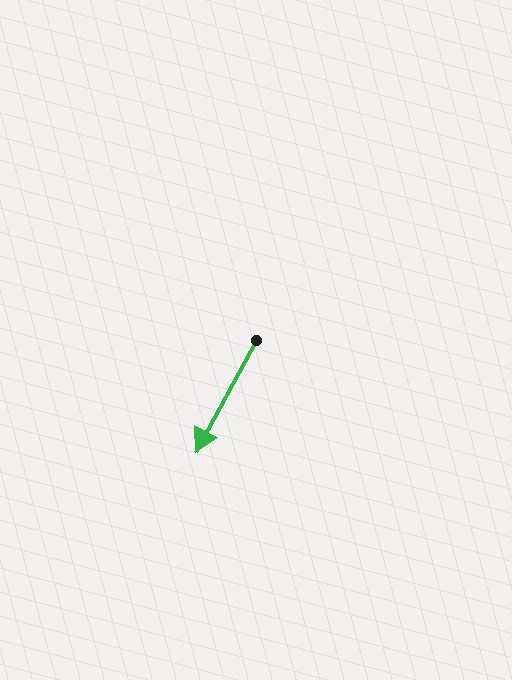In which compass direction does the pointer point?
Southwest.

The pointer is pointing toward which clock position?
Roughly 7 o'clock.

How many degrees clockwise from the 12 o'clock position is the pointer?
Approximately 209 degrees.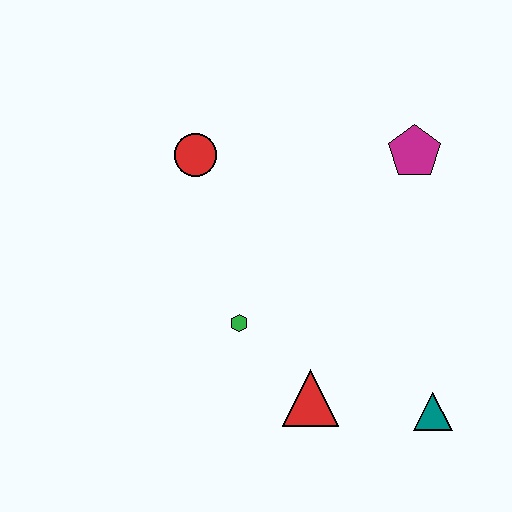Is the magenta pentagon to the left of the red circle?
No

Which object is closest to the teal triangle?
The red triangle is closest to the teal triangle.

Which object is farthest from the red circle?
The teal triangle is farthest from the red circle.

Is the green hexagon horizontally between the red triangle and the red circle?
Yes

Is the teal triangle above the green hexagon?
No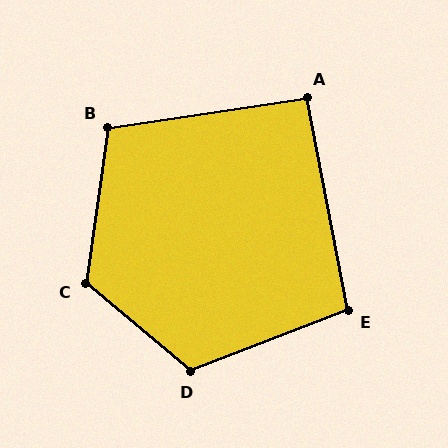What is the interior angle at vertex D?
Approximately 119 degrees (obtuse).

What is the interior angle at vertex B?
Approximately 107 degrees (obtuse).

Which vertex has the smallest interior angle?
A, at approximately 92 degrees.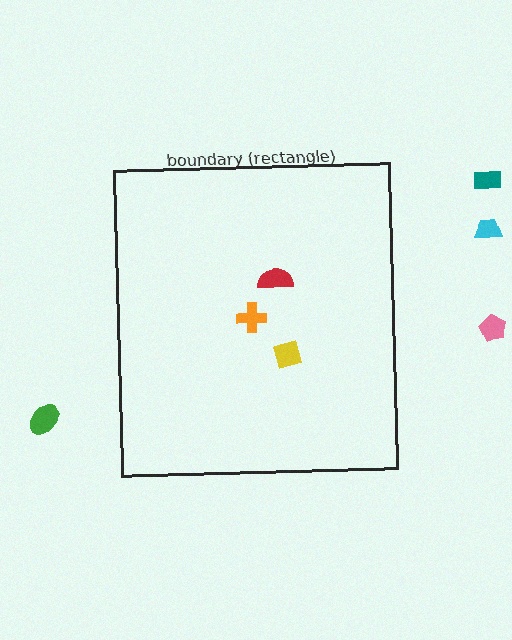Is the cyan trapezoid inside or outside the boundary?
Outside.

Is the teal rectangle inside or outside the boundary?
Outside.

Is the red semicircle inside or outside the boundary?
Inside.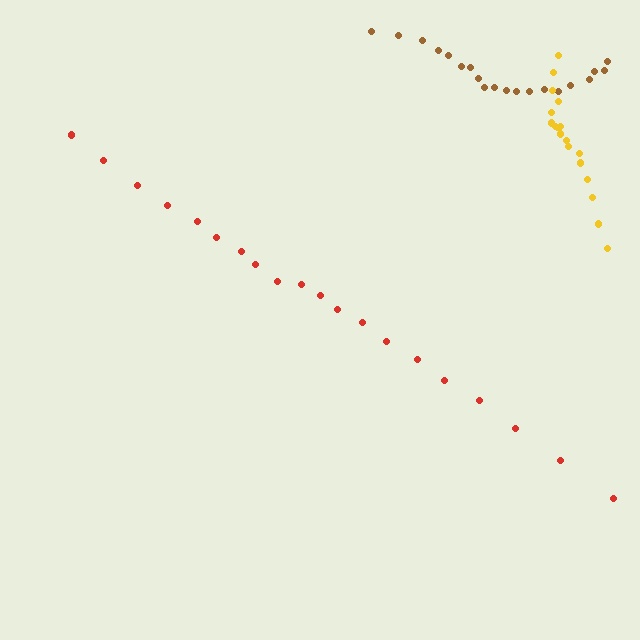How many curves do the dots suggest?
There are 3 distinct paths.